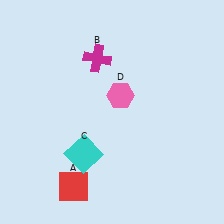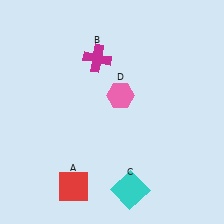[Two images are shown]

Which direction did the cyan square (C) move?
The cyan square (C) moved right.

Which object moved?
The cyan square (C) moved right.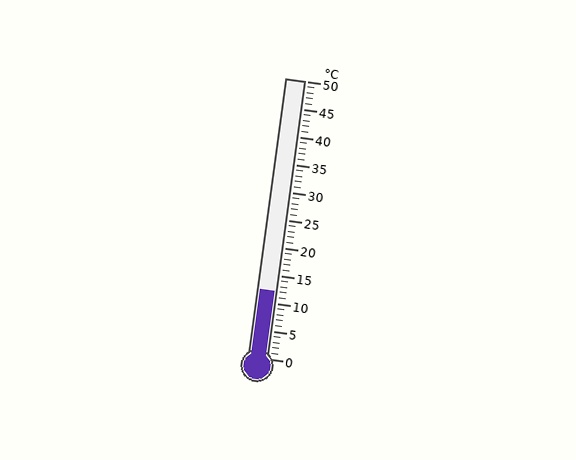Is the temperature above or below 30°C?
The temperature is below 30°C.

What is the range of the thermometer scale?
The thermometer scale ranges from 0°C to 50°C.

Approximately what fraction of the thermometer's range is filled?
The thermometer is filled to approximately 25% of its range.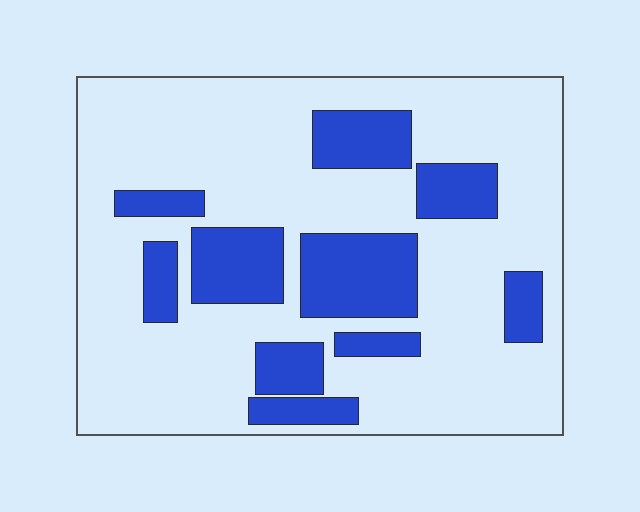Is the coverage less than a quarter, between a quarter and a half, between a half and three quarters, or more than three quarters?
Between a quarter and a half.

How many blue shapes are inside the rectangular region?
10.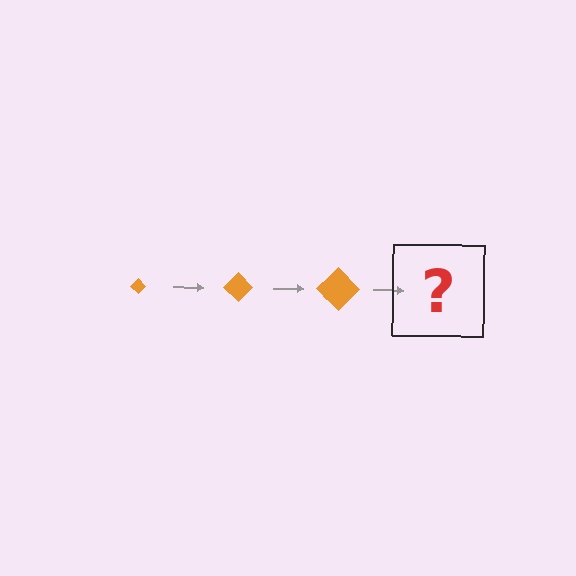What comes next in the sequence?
The next element should be an orange diamond, larger than the previous one.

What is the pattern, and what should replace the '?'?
The pattern is that the diamond gets progressively larger each step. The '?' should be an orange diamond, larger than the previous one.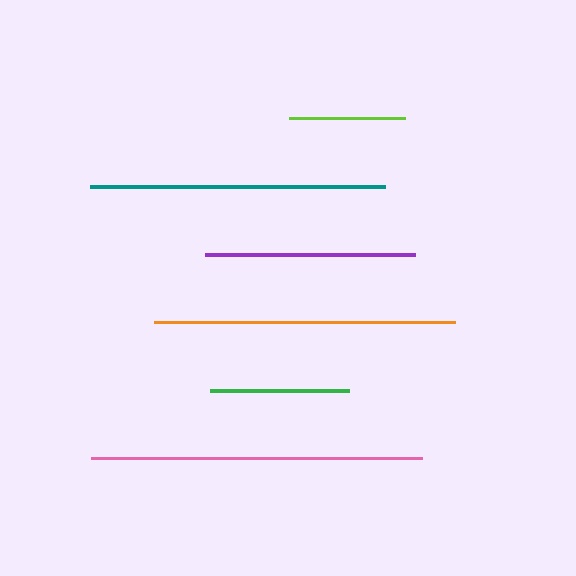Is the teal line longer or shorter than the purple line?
The teal line is longer than the purple line.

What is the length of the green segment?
The green segment is approximately 139 pixels long.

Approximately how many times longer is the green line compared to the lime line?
The green line is approximately 1.2 times the length of the lime line.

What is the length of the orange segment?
The orange segment is approximately 301 pixels long.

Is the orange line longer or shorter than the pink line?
The pink line is longer than the orange line.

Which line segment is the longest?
The pink line is the longest at approximately 331 pixels.